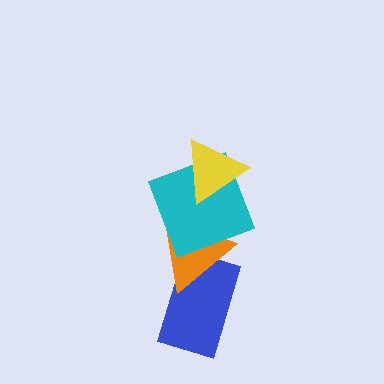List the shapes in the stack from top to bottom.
From top to bottom: the yellow triangle, the cyan square, the orange triangle, the blue rectangle.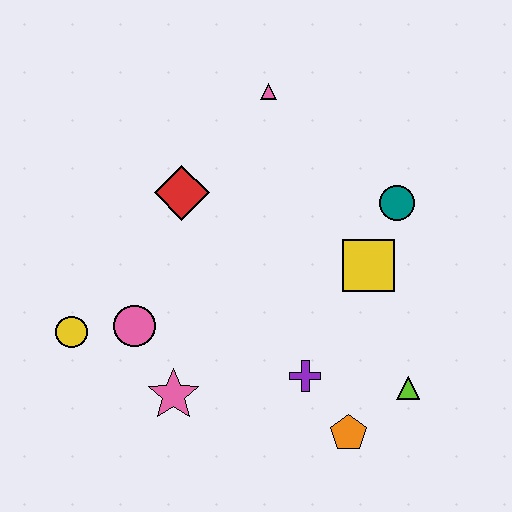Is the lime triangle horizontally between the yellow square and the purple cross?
No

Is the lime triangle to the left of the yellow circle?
No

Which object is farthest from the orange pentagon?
The pink triangle is farthest from the orange pentagon.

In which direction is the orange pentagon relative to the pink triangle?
The orange pentagon is below the pink triangle.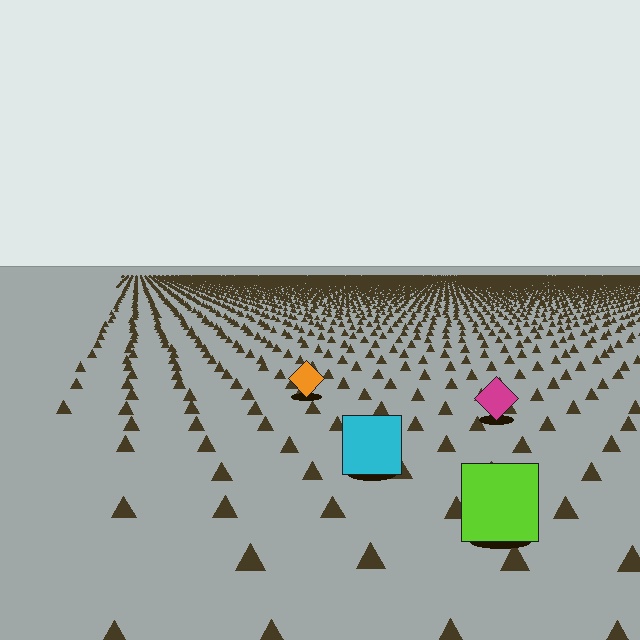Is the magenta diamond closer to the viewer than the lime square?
No. The lime square is closer — you can tell from the texture gradient: the ground texture is coarser near it.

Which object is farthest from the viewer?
The orange diamond is farthest from the viewer. It appears smaller and the ground texture around it is denser.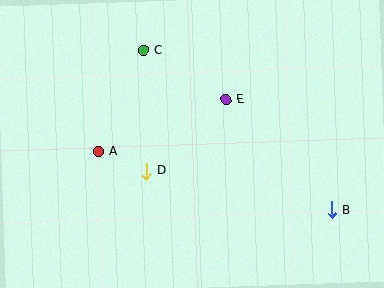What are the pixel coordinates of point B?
Point B is at (332, 210).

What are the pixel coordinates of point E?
Point E is at (226, 99).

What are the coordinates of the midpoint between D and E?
The midpoint between D and E is at (186, 135).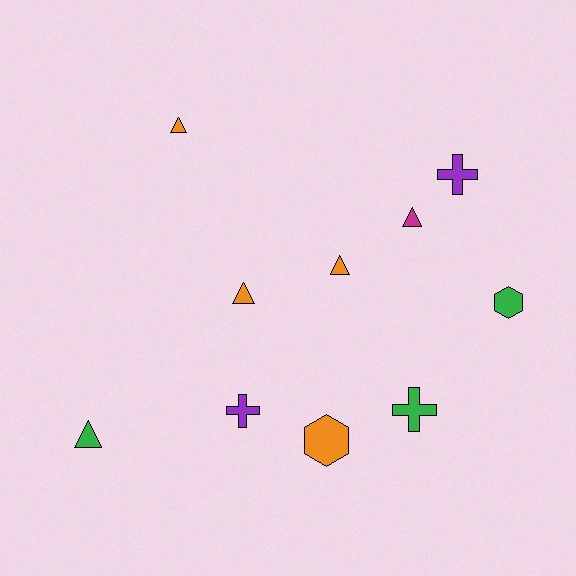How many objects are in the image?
There are 10 objects.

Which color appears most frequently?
Orange, with 4 objects.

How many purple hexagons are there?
There are no purple hexagons.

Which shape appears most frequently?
Triangle, with 5 objects.